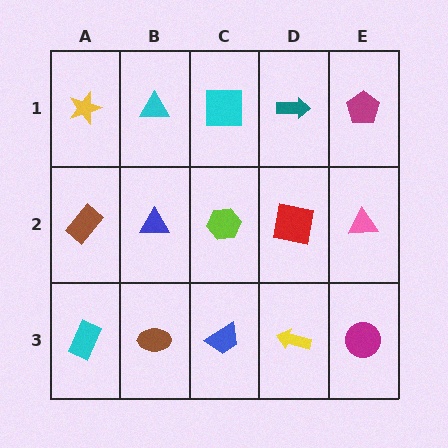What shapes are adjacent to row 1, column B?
A blue triangle (row 2, column B), a yellow star (row 1, column A), a cyan square (row 1, column C).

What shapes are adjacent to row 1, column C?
A lime hexagon (row 2, column C), a cyan triangle (row 1, column B), a teal arrow (row 1, column D).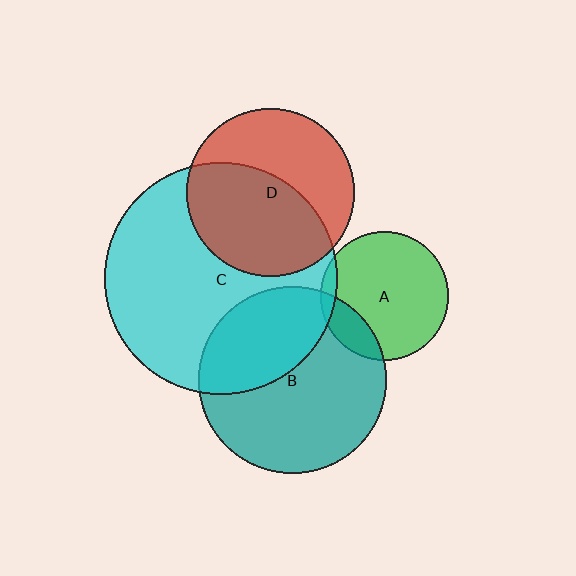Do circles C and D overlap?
Yes.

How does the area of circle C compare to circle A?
Approximately 3.3 times.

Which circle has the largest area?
Circle C (cyan).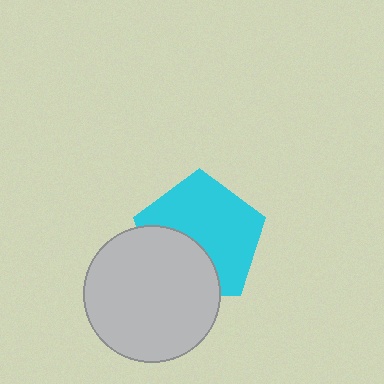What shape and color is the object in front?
The object in front is a light gray circle.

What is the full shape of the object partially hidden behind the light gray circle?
The partially hidden object is a cyan pentagon.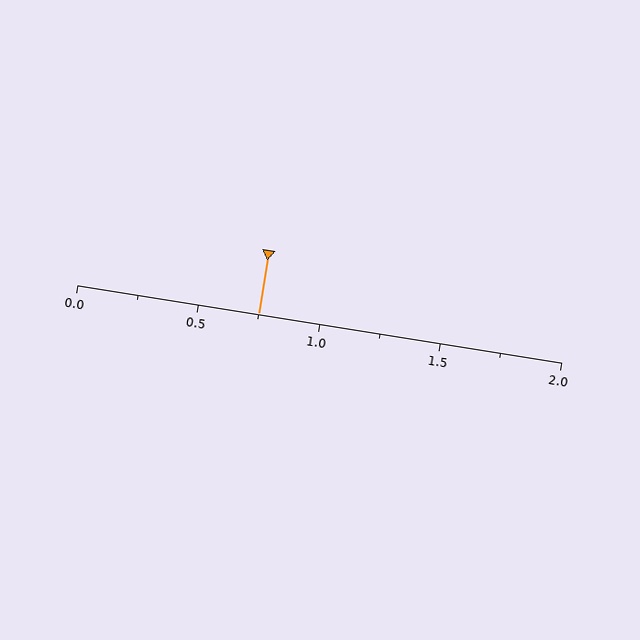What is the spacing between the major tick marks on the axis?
The major ticks are spaced 0.5 apart.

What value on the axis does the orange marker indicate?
The marker indicates approximately 0.75.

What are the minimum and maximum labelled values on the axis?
The axis runs from 0.0 to 2.0.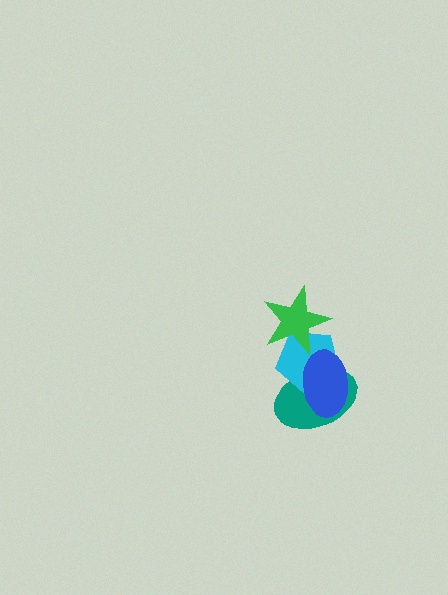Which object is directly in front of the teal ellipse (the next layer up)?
The cyan pentagon is directly in front of the teal ellipse.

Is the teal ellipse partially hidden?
Yes, it is partially covered by another shape.